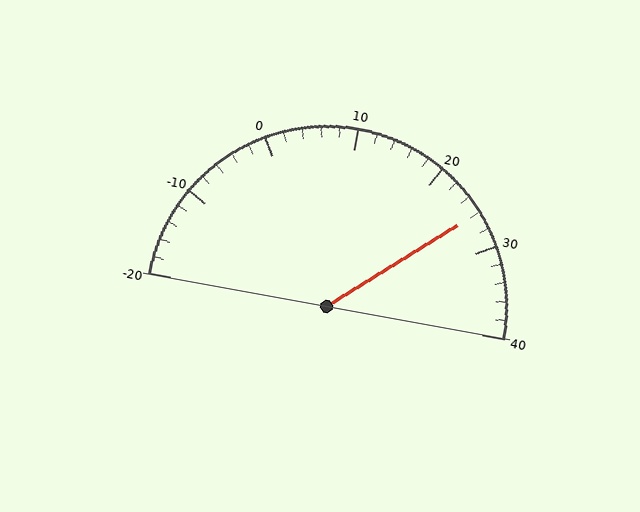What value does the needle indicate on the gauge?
The needle indicates approximately 26.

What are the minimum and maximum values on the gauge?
The gauge ranges from -20 to 40.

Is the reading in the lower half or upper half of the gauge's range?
The reading is in the upper half of the range (-20 to 40).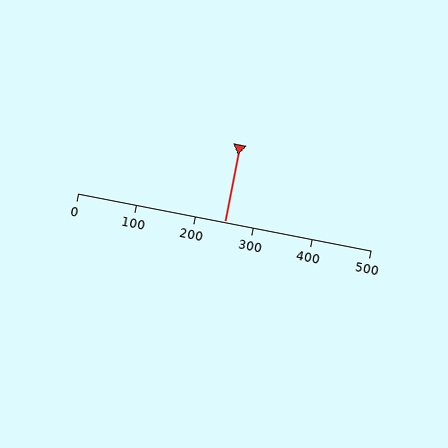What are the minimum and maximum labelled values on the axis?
The axis runs from 0 to 500.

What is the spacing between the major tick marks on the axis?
The major ticks are spaced 100 apart.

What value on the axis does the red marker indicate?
The marker indicates approximately 250.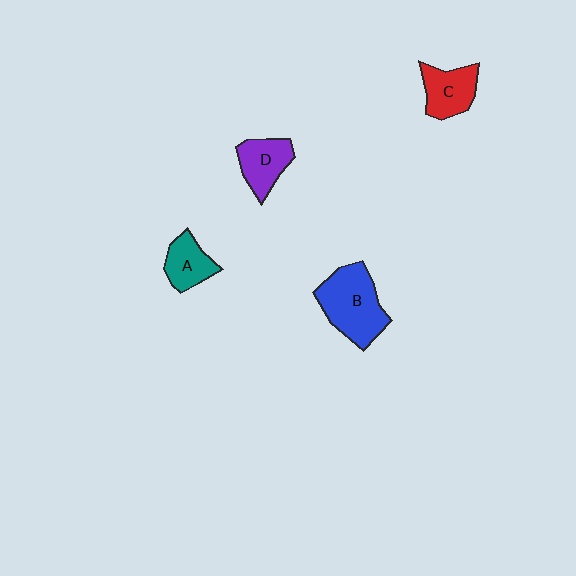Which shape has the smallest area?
Shape A (teal).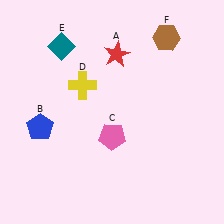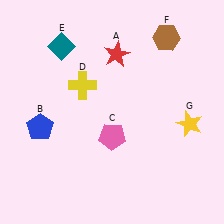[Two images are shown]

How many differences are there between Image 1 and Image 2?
There is 1 difference between the two images.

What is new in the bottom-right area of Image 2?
A yellow star (G) was added in the bottom-right area of Image 2.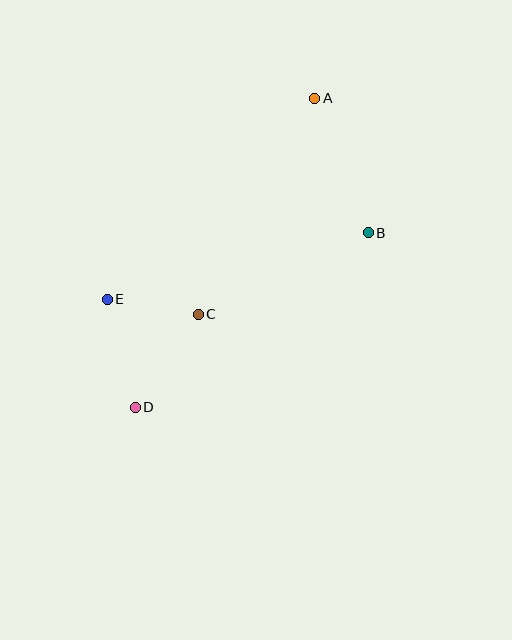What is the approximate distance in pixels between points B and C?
The distance between B and C is approximately 188 pixels.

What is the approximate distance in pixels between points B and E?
The distance between B and E is approximately 269 pixels.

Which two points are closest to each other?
Points C and E are closest to each other.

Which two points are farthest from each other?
Points A and D are farthest from each other.